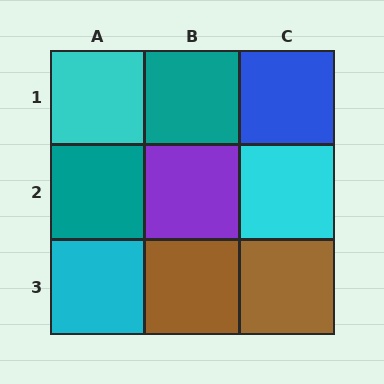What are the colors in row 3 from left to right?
Cyan, brown, brown.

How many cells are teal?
2 cells are teal.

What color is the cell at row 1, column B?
Teal.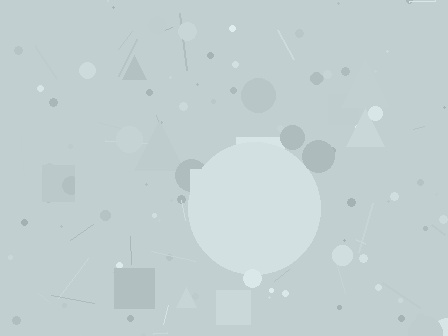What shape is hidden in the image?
A circle is hidden in the image.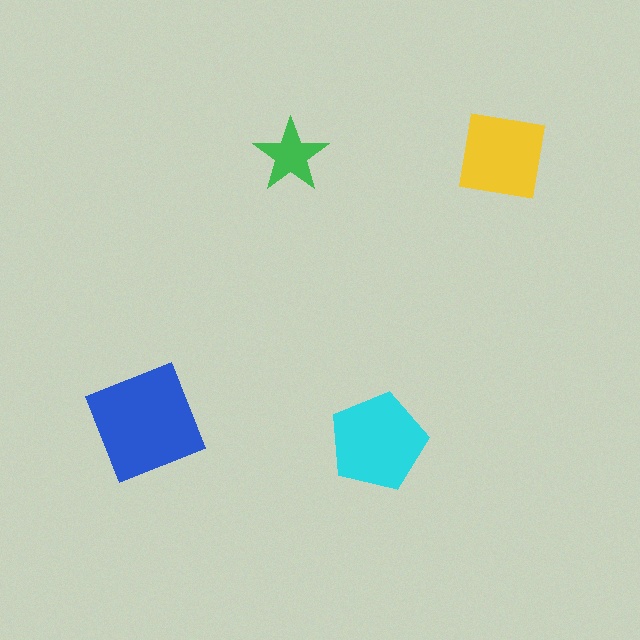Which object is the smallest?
The green star.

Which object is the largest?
The blue square.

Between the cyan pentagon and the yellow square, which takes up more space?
The cyan pentagon.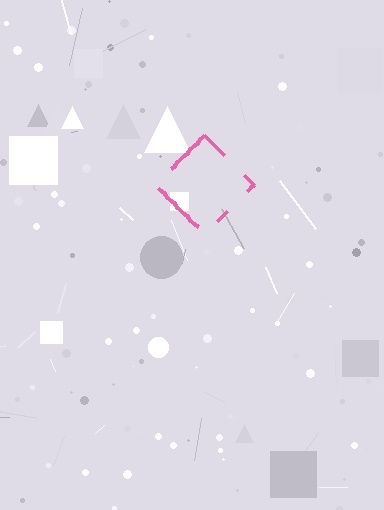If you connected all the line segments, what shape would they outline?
They would outline a diamond.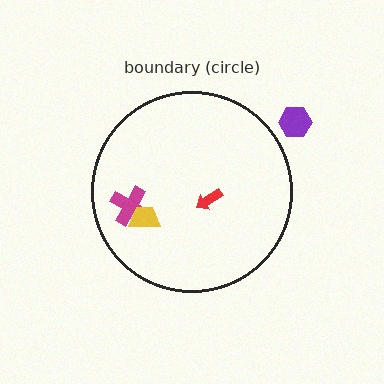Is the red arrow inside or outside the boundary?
Inside.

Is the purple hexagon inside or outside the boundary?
Outside.